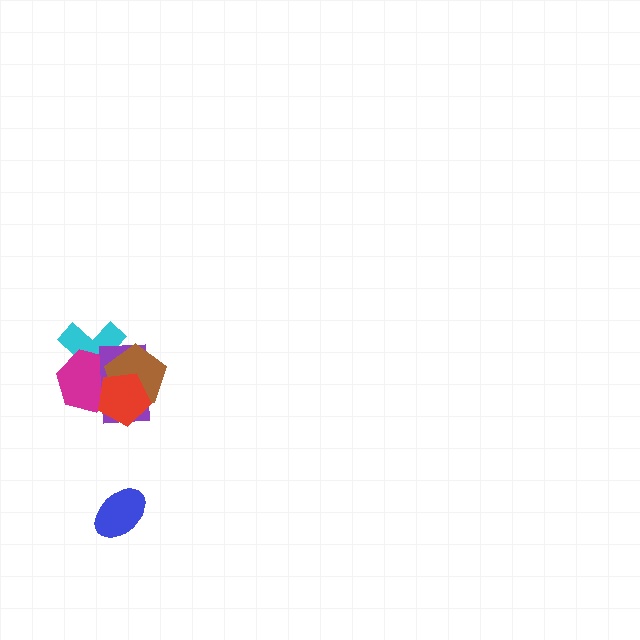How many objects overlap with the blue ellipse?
0 objects overlap with the blue ellipse.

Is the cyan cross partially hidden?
Yes, it is partially covered by another shape.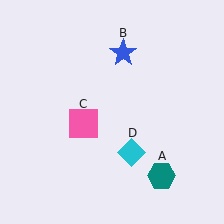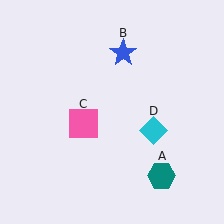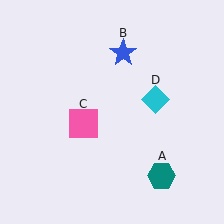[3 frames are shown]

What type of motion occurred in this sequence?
The cyan diamond (object D) rotated counterclockwise around the center of the scene.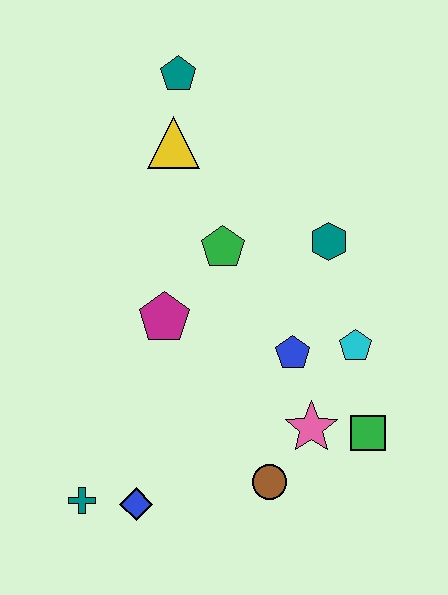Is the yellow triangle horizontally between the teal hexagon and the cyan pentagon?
No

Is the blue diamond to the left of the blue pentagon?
Yes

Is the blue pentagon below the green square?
No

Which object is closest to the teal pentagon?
The yellow triangle is closest to the teal pentagon.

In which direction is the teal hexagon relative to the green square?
The teal hexagon is above the green square.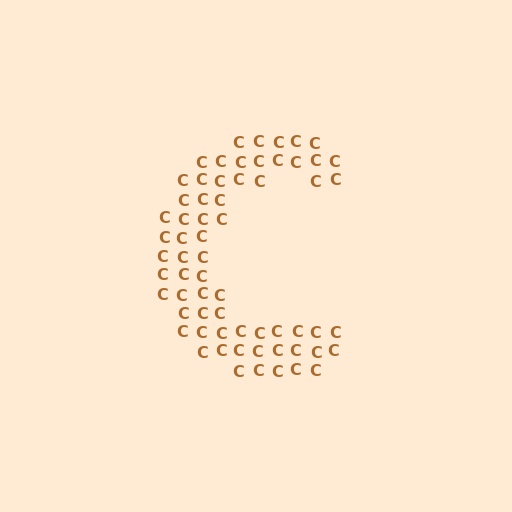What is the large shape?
The large shape is the letter C.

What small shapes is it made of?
It is made of small letter C's.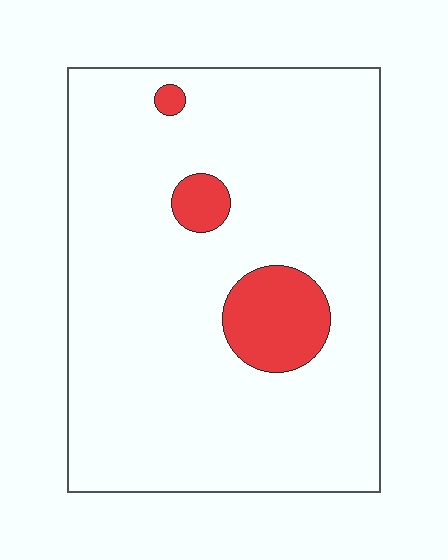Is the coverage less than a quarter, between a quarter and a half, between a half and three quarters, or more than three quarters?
Less than a quarter.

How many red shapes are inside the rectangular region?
3.